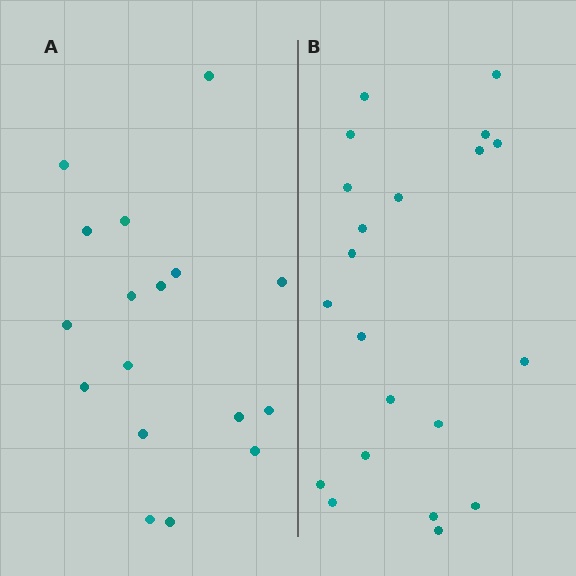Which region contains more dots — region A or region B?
Region B (the right region) has more dots.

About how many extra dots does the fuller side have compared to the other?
Region B has about 4 more dots than region A.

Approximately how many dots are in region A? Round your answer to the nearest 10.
About 20 dots. (The exact count is 17, which rounds to 20.)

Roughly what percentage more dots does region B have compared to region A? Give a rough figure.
About 25% more.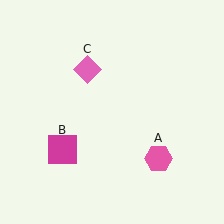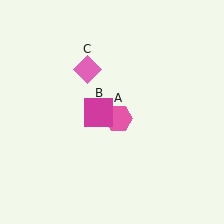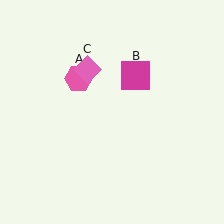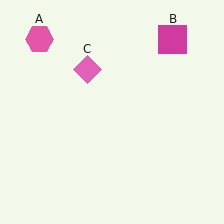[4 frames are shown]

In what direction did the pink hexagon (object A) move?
The pink hexagon (object A) moved up and to the left.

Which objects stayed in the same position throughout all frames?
Pink diamond (object C) remained stationary.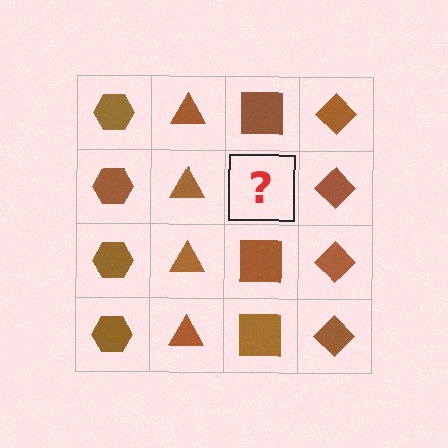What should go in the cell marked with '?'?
The missing cell should contain a brown square.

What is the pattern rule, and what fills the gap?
The rule is that each column has a consistent shape. The gap should be filled with a brown square.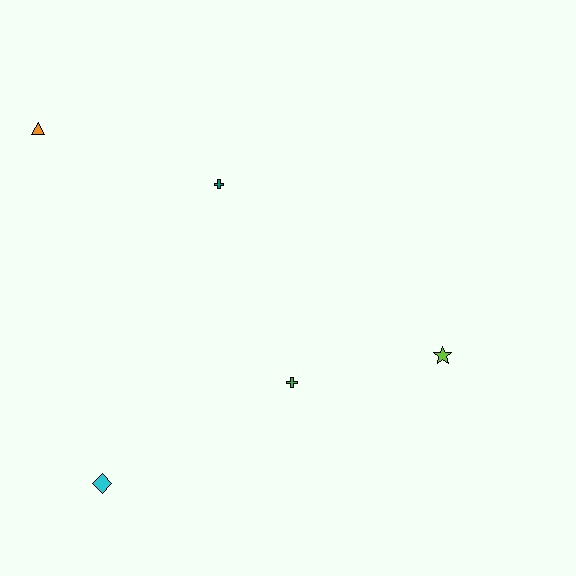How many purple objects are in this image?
There are no purple objects.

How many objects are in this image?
There are 5 objects.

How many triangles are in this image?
There is 1 triangle.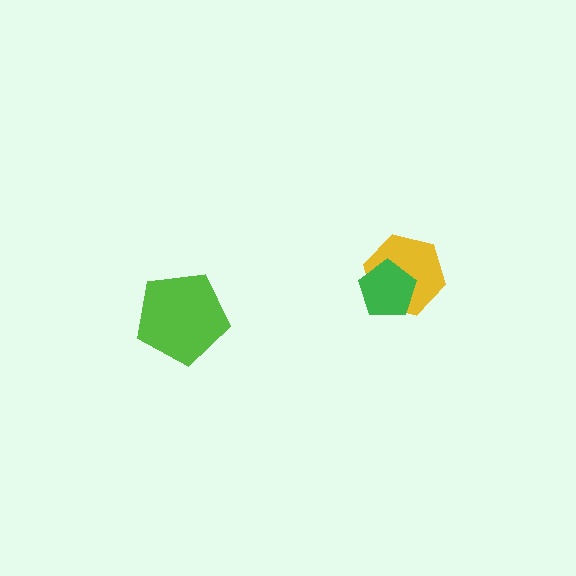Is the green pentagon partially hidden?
No, no other shape covers it.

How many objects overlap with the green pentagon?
1 object overlaps with the green pentagon.